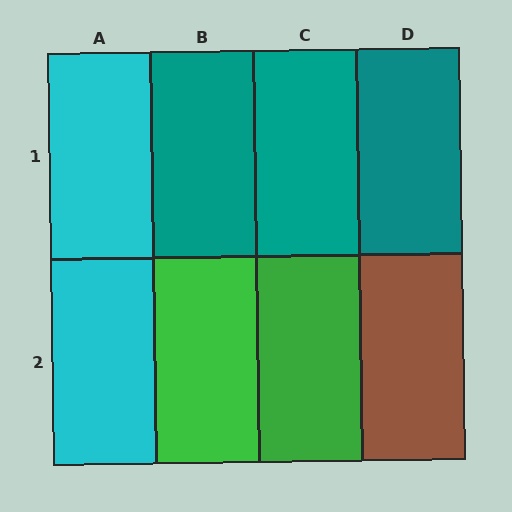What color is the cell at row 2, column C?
Green.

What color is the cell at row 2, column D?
Brown.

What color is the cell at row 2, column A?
Cyan.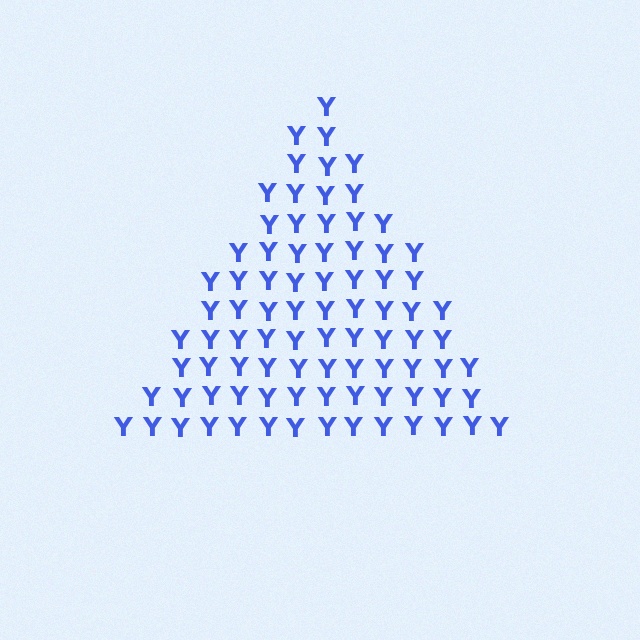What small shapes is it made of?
It is made of small letter Y's.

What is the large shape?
The large shape is a triangle.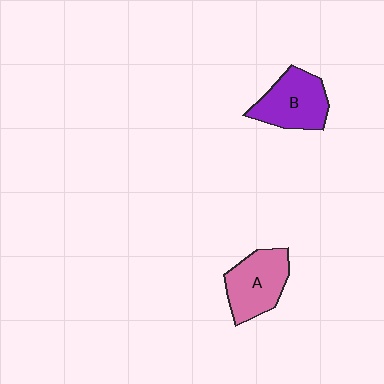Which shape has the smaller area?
Shape A (pink).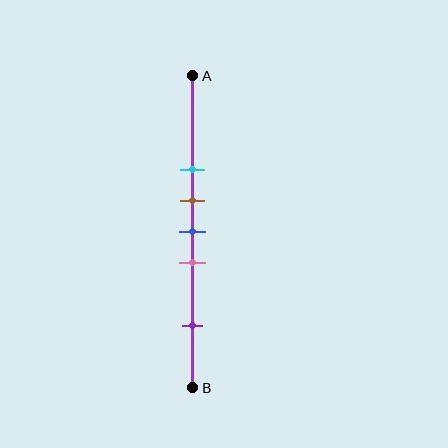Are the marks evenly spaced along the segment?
No, the marks are not evenly spaced.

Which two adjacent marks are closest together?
The brown and blue marks are the closest adjacent pair.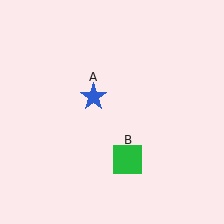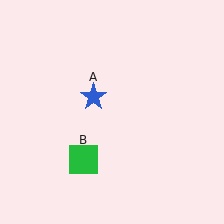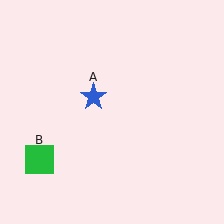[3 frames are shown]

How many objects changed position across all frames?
1 object changed position: green square (object B).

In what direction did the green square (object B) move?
The green square (object B) moved left.